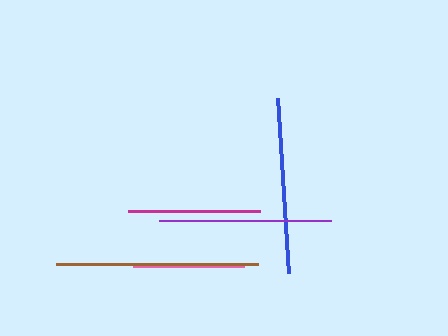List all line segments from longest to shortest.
From longest to shortest: brown, blue, purple, magenta, pink.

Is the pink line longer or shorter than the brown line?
The brown line is longer than the pink line.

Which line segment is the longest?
The brown line is the longest at approximately 202 pixels.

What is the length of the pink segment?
The pink segment is approximately 111 pixels long.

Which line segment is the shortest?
The pink line is the shortest at approximately 111 pixels.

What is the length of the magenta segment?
The magenta segment is approximately 132 pixels long.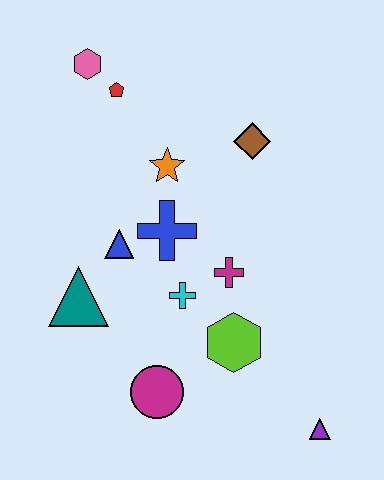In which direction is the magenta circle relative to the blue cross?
The magenta circle is below the blue cross.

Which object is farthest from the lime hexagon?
The pink hexagon is farthest from the lime hexagon.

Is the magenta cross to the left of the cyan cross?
No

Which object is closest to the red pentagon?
The pink hexagon is closest to the red pentagon.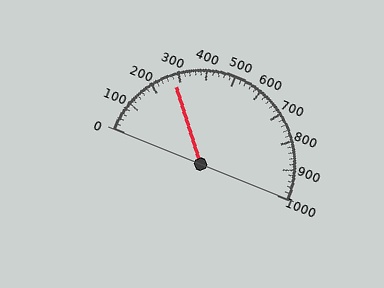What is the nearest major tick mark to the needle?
The nearest major tick mark is 300.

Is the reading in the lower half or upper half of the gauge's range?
The reading is in the lower half of the range (0 to 1000).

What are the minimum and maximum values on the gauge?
The gauge ranges from 0 to 1000.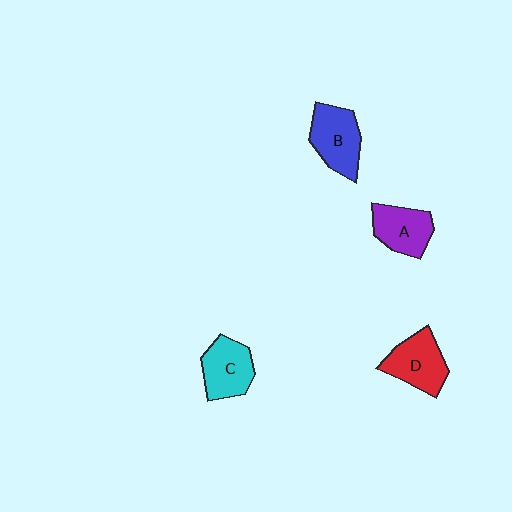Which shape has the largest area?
Shape B (blue).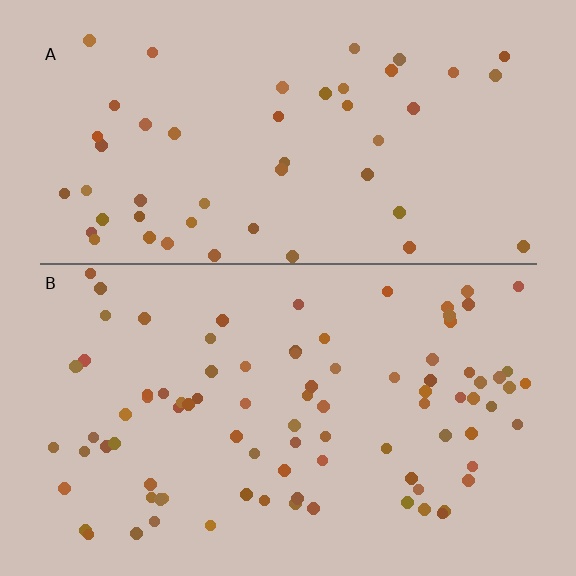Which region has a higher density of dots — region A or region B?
B (the bottom).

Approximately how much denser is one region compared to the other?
Approximately 1.8× — region B over region A.